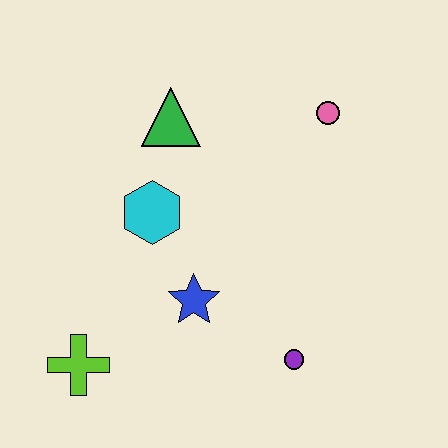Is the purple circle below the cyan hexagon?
Yes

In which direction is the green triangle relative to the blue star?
The green triangle is above the blue star.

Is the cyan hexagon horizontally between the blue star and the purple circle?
No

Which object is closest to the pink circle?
The green triangle is closest to the pink circle.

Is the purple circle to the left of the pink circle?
Yes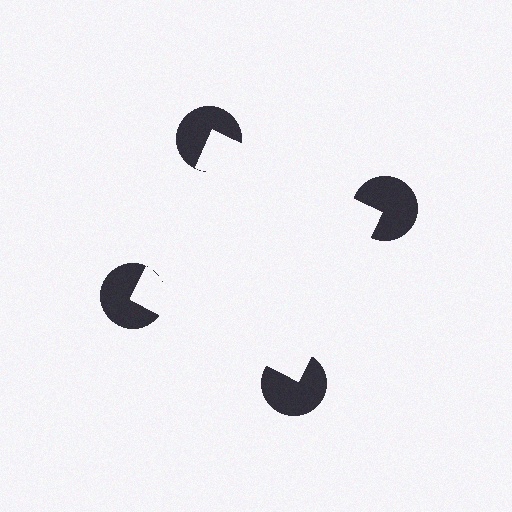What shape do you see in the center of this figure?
An illusory square — its edges are inferred from the aligned wedge cuts in the pac-man discs, not physically drawn.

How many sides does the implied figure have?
4 sides.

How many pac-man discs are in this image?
There are 4 — one at each vertex of the illusory square.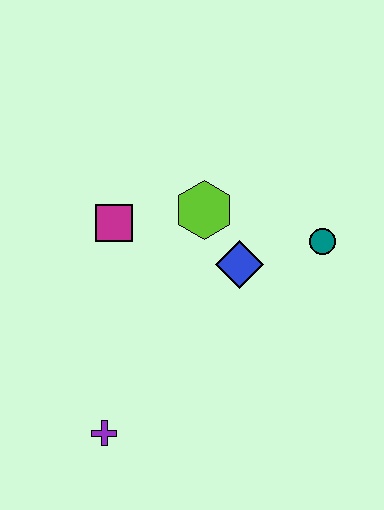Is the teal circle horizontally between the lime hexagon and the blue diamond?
No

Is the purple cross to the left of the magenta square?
Yes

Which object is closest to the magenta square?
The lime hexagon is closest to the magenta square.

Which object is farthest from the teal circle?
The purple cross is farthest from the teal circle.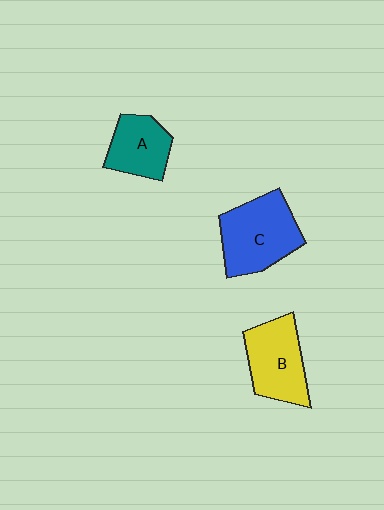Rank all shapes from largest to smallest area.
From largest to smallest: C (blue), B (yellow), A (teal).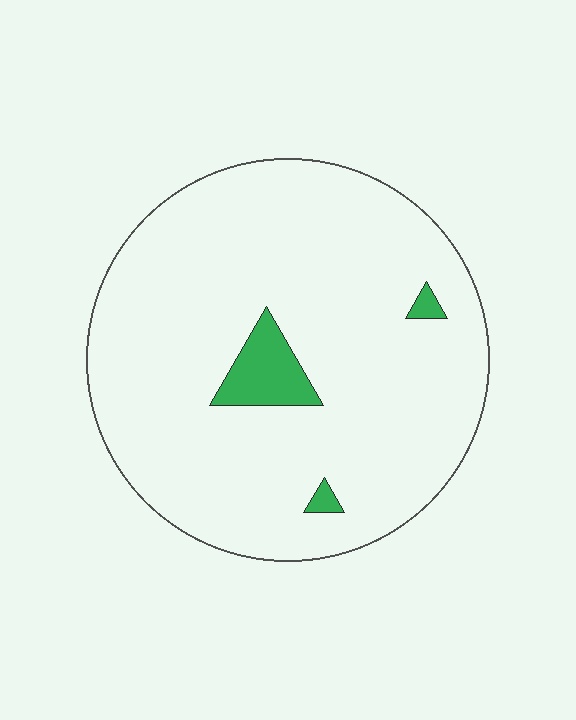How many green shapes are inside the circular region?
3.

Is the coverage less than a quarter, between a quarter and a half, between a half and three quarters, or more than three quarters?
Less than a quarter.